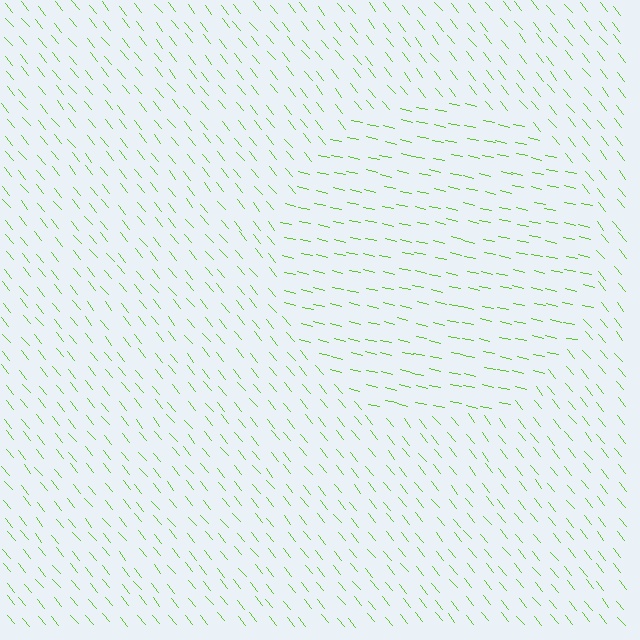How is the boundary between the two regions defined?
The boundary is defined purely by a change in line orientation (approximately 38 degrees difference). All lines are the same color and thickness.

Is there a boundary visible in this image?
Yes, there is a texture boundary formed by a change in line orientation.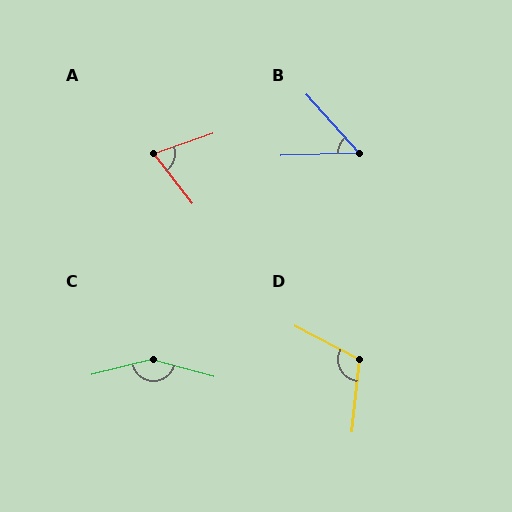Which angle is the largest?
C, at approximately 150 degrees.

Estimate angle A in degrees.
Approximately 70 degrees.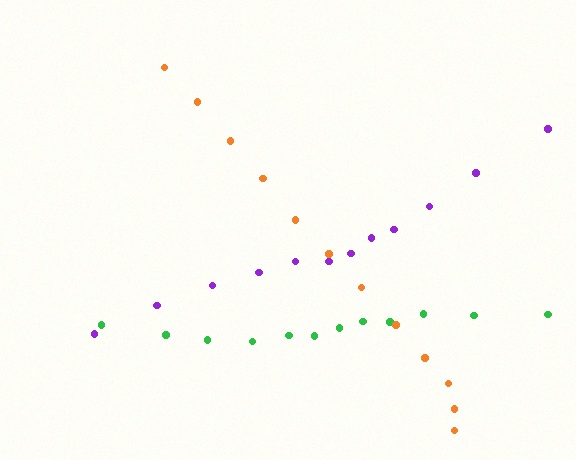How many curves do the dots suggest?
There are 3 distinct paths.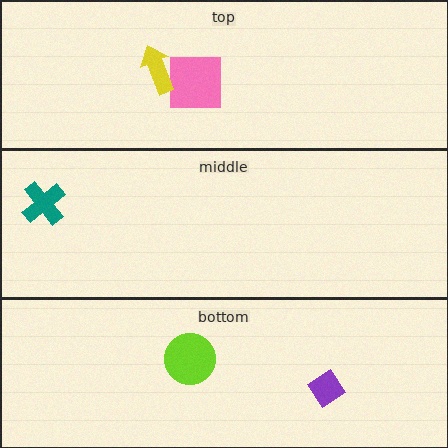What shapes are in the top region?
The pink square, the yellow arrow.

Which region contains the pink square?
The top region.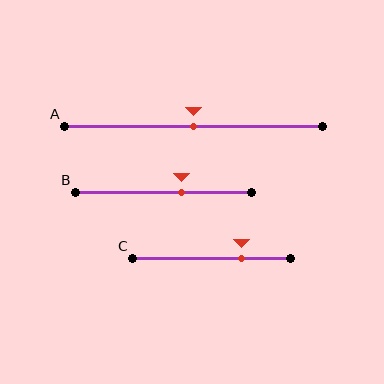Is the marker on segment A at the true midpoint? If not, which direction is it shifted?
Yes, the marker on segment A is at the true midpoint.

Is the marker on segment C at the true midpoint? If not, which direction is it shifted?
No, the marker on segment C is shifted to the right by about 19% of the segment length.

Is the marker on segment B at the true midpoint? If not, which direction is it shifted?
No, the marker on segment B is shifted to the right by about 10% of the segment length.